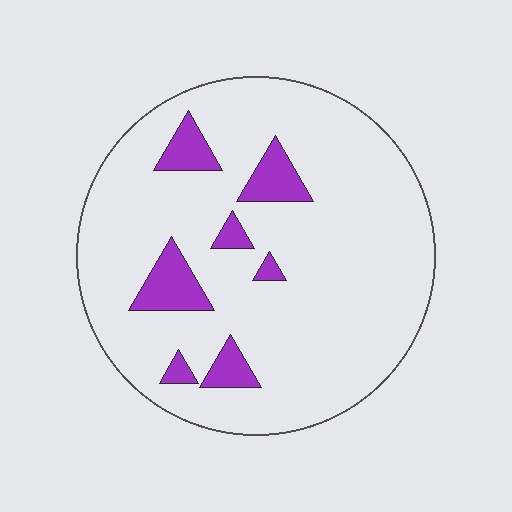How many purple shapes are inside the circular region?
7.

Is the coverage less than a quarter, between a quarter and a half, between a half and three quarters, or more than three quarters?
Less than a quarter.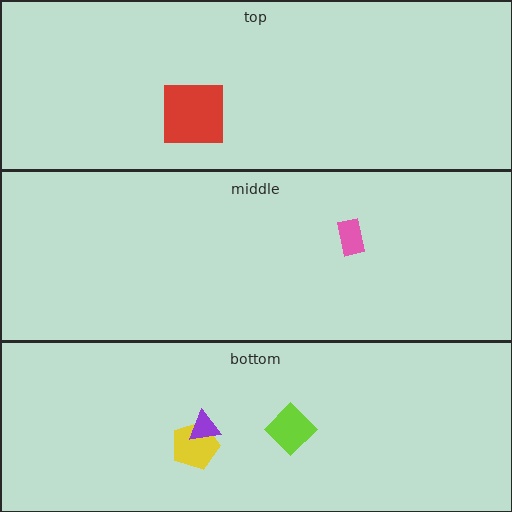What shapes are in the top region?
The red square.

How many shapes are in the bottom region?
3.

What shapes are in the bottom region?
The yellow pentagon, the lime diamond, the purple triangle.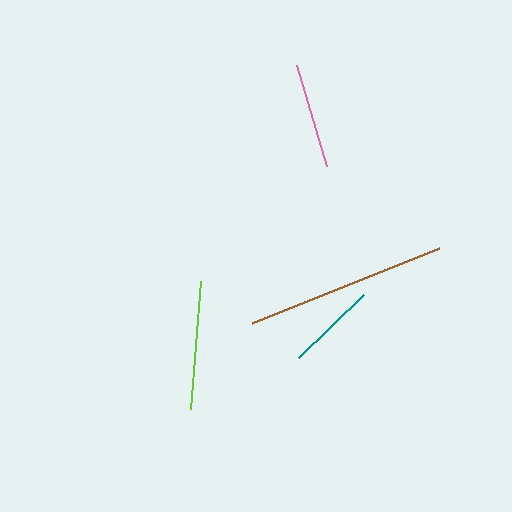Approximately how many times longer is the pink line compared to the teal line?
The pink line is approximately 1.2 times the length of the teal line.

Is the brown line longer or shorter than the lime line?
The brown line is longer than the lime line.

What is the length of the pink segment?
The pink segment is approximately 105 pixels long.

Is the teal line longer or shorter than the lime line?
The lime line is longer than the teal line.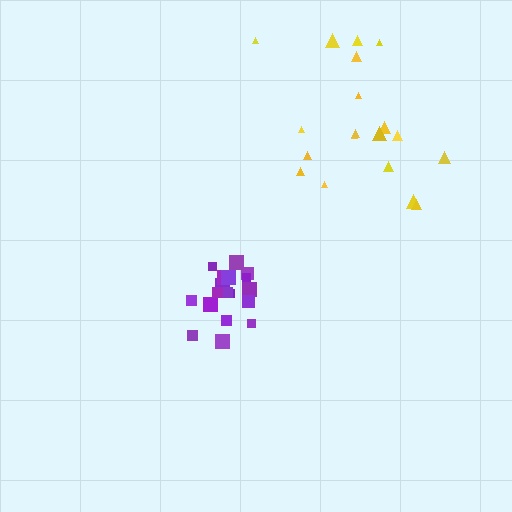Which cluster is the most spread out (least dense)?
Yellow.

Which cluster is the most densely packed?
Purple.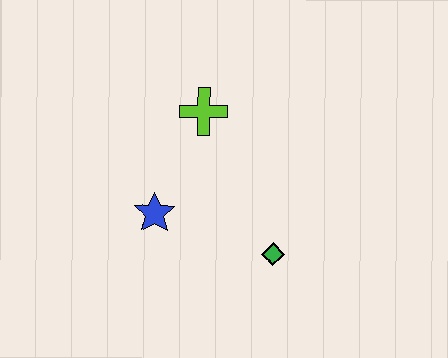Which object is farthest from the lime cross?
The green diamond is farthest from the lime cross.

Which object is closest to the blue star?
The lime cross is closest to the blue star.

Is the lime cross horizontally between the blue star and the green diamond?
Yes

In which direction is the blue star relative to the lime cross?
The blue star is below the lime cross.